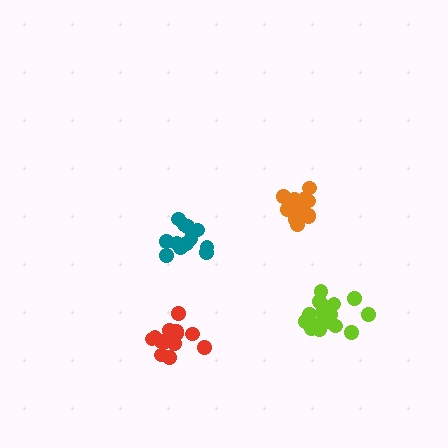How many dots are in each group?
Group 1: 13 dots, Group 2: 16 dots, Group 3: 12 dots, Group 4: 17 dots (58 total).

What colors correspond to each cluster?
The clusters are colored: red, orange, teal, lime.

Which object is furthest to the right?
The lime cluster is rightmost.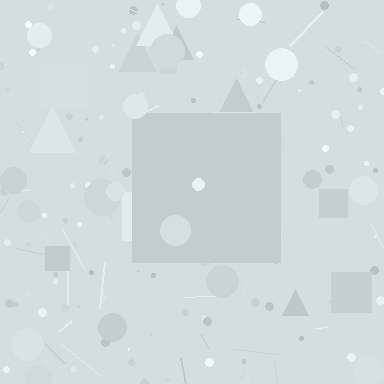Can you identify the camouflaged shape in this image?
The camouflaged shape is a square.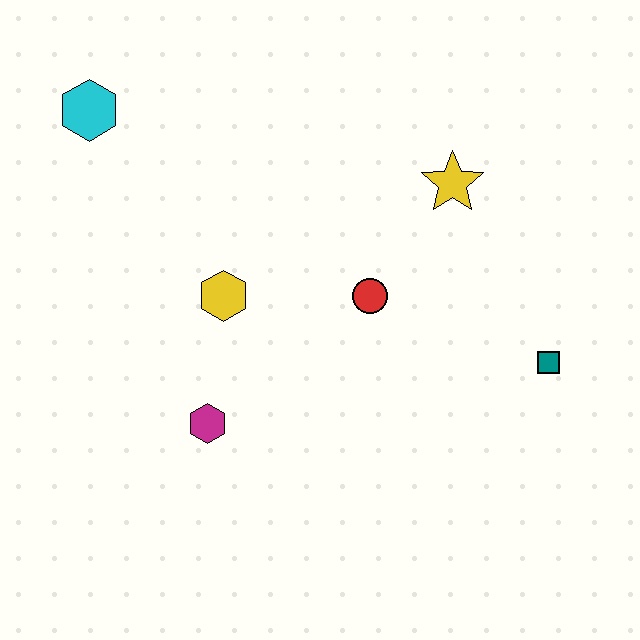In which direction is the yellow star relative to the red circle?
The yellow star is above the red circle.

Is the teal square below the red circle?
Yes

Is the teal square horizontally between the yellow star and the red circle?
No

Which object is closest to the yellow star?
The red circle is closest to the yellow star.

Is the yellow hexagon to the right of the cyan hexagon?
Yes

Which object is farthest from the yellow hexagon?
The teal square is farthest from the yellow hexagon.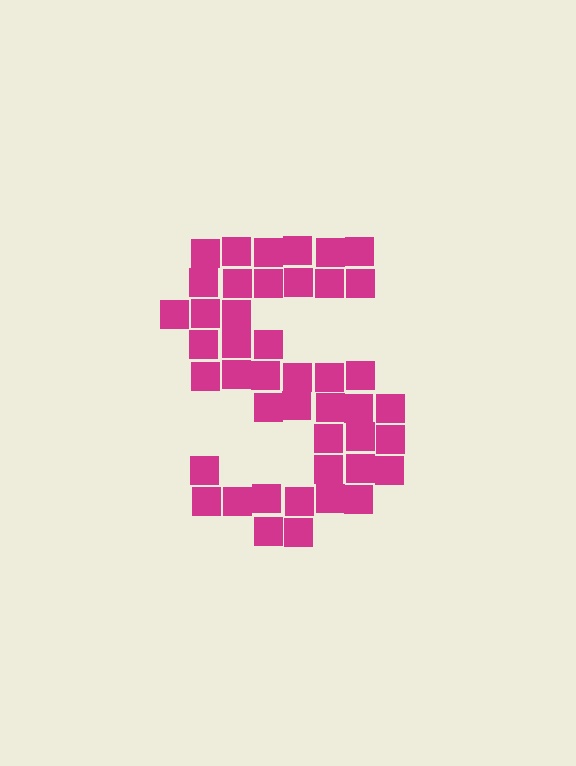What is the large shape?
The large shape is the letter S.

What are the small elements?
The small elements are squares.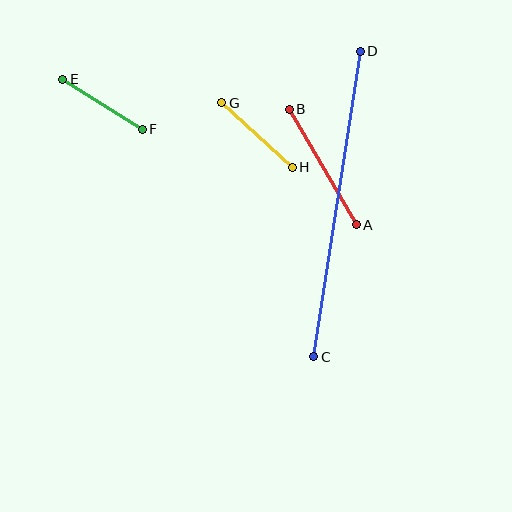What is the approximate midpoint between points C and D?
The midpoint is at approximately (337, 204) pixels.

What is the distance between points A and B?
The distance is approximately 133 pixels.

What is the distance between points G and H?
The distance is approximately 96 pixels.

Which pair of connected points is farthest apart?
Points C and D are farthest apart.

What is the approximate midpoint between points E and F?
The midpoint is at approximately (103, 104) pixels.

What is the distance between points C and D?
The distance is approximately 309 pixels.